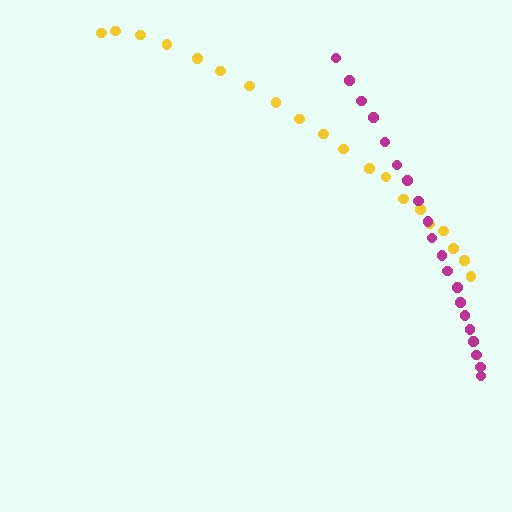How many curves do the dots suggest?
There are 2 distinct paths.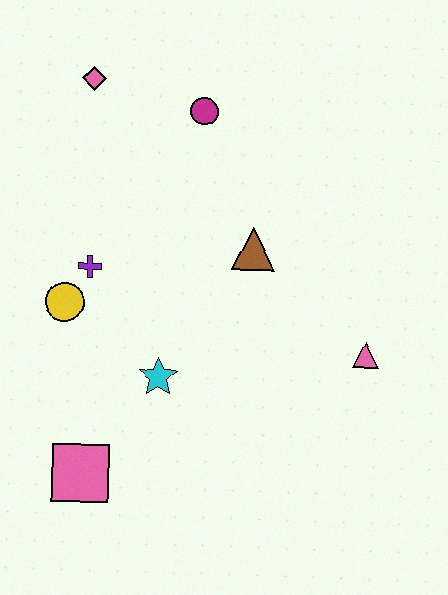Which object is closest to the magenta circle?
The pink diamond is closest to the magenta circle.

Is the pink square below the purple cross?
Yes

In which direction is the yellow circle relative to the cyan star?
The yellow circle is to the left of the cyan star.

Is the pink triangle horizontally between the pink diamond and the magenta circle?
No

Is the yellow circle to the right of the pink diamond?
No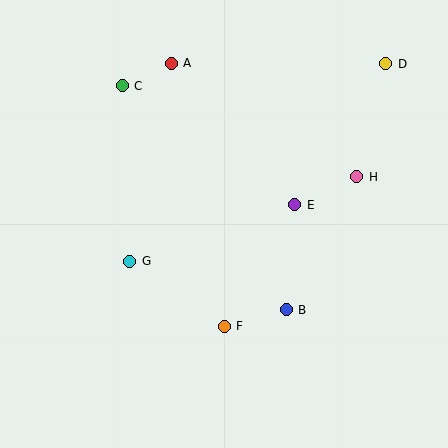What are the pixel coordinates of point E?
Point E is at (295, 205).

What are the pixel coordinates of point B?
Point B is at (286, 310).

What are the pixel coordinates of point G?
Point G is at (130, 261).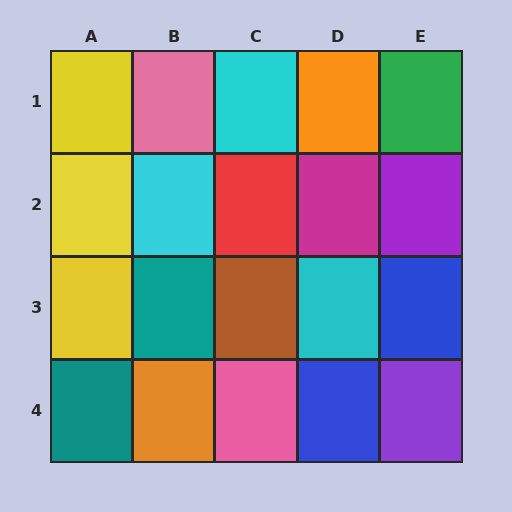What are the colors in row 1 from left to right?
Yellow, pink, cyan, orange, green.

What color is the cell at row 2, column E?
Purple.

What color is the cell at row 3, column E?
Blue.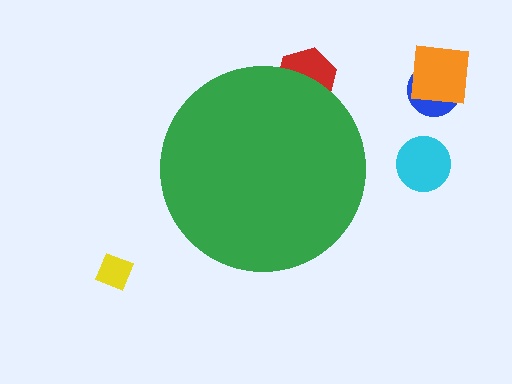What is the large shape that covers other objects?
A green circle.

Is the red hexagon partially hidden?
Yes, the red hexagon is partially hidden behind the green circle.